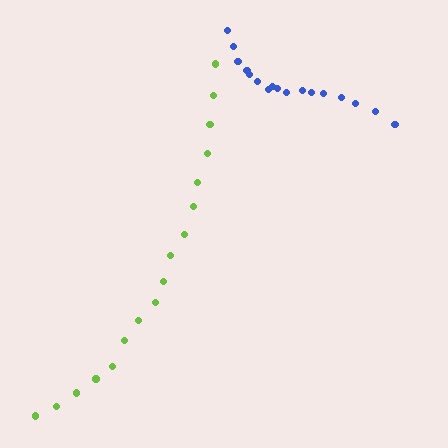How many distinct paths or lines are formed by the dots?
There are 2 distinct paths.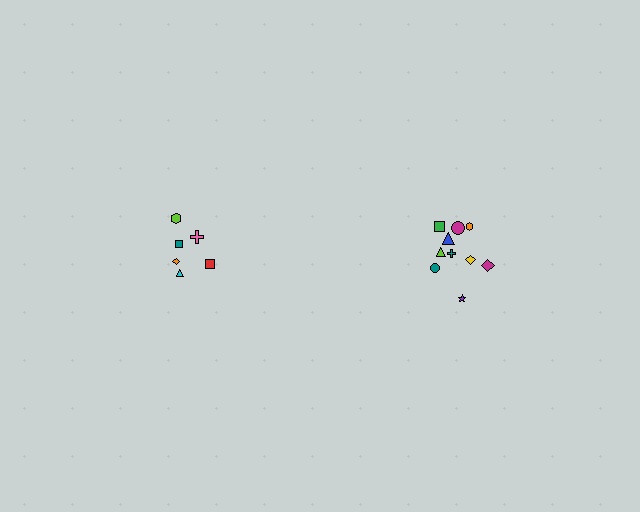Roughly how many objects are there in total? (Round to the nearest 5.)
Roughly 15 objects in total.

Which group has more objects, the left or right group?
The right group.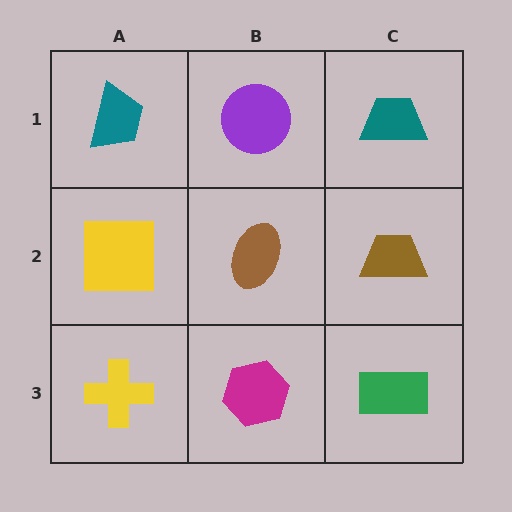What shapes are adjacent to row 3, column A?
A yellow square (row 2, column A), a magenta hexagon (row 3, column B).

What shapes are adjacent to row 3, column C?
A brown trapezoid (row 2, column C), a magenta hexagon (row 3, column B).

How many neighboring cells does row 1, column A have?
2.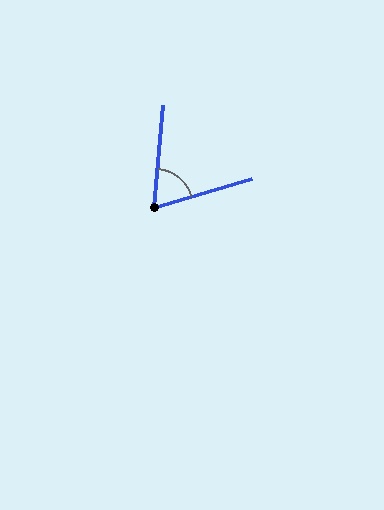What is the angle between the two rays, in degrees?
Approximately 68 degrees.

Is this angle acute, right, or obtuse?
It is acute.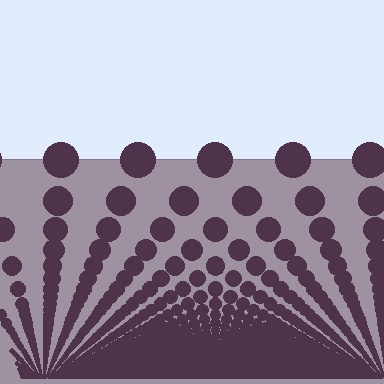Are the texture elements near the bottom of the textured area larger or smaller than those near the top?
Smaller. The gradient is inverted — elements near the bottom are smaller and denser.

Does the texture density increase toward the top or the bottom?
Density increases toward the bottom.